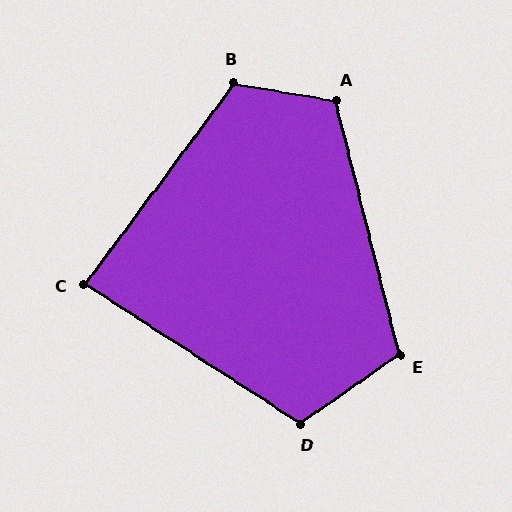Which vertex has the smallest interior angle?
C, at approximately 86 degrees.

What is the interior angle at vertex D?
Approximately 112 degrees (obtuse).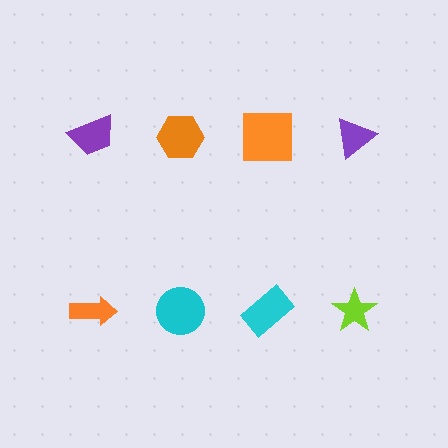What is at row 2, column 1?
An orange arrow.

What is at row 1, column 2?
An orange hexagon.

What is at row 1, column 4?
A purple triangle.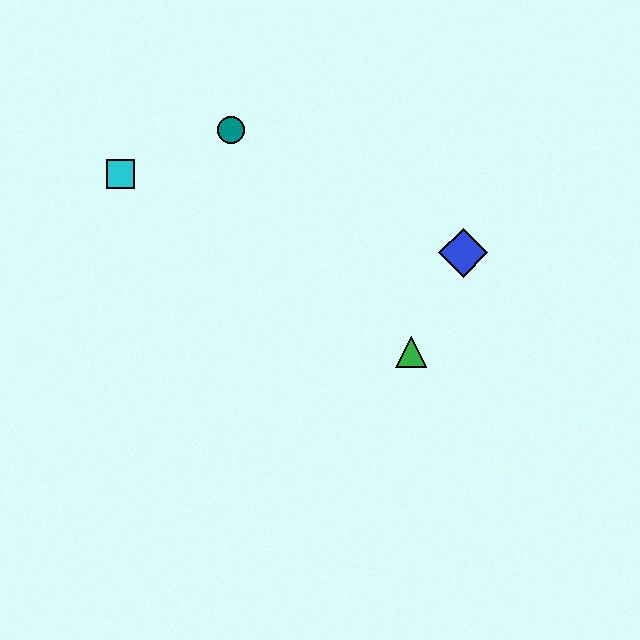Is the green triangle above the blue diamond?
No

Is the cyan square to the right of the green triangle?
No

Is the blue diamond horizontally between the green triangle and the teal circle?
No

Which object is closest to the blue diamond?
The green triangle is closest to the blue diamond.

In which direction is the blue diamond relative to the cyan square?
The blue diamond is to the right of the cyan square.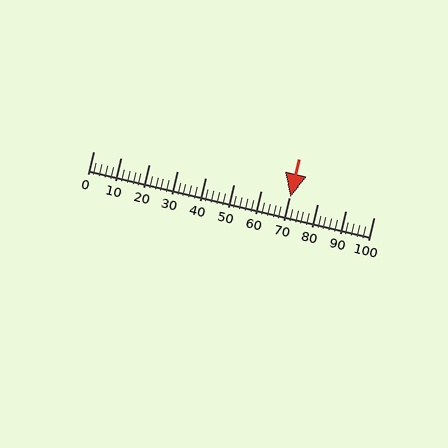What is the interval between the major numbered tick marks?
The major tick marks are spaced 10 units apart.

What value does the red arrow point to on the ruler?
The red arrow points to approximately 70.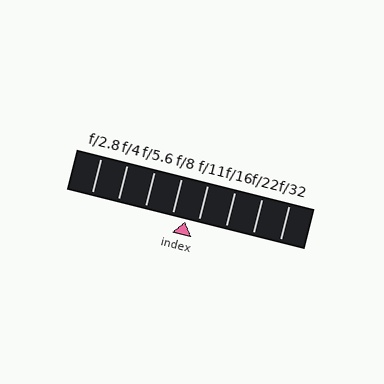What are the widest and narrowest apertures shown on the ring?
The widest aperture shown is f/2.8 and the narrowest is f/32.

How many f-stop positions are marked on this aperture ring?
There are 8 f-stop positions marked.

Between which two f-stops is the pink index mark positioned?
The index mark is between f/8 and f/11.